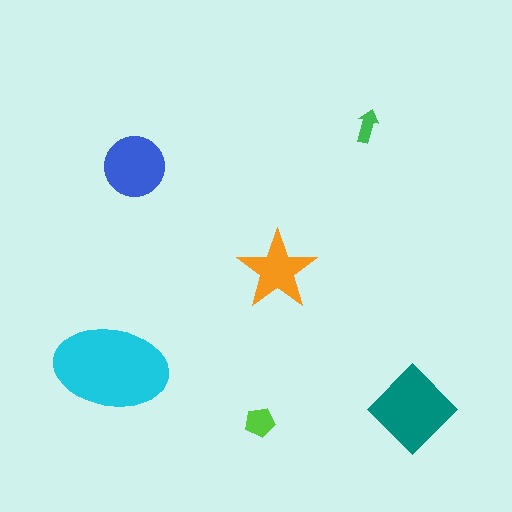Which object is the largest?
The cyan ellipse.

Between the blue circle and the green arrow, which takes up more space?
The blue circle.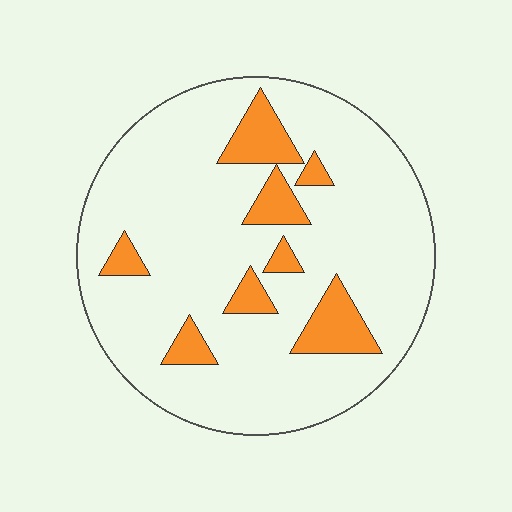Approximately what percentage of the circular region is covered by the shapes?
Approximately 15%.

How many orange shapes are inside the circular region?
8.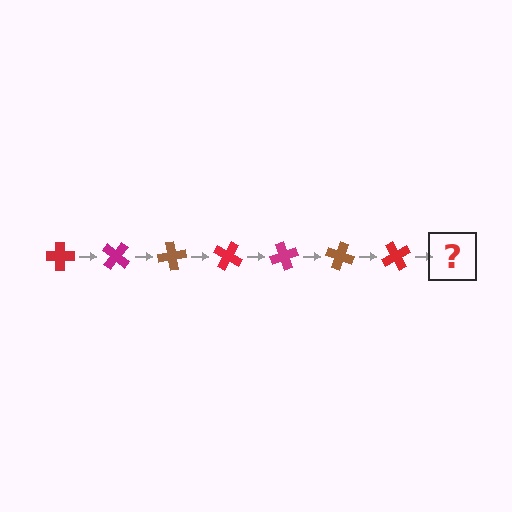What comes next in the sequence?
The next element should be a magenta cross, rotated 280 degrees from the start.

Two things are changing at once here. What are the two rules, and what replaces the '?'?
The two rules are that it rotates 40 degrees each step and the color cycles through red, magenta, and brown. The '?' should be a magenta cross, rotated 280 degrees from the start.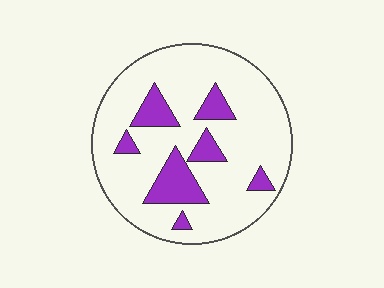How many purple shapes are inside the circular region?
7.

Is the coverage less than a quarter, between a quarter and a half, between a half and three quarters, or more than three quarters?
Less than a quarter.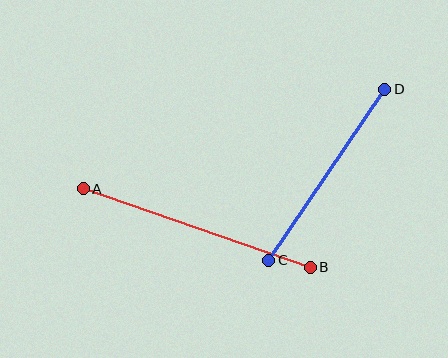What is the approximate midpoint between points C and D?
The midpoint is at approximately (327, 175) pixels.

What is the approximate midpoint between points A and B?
The midpoint is at approximately (197, 228) pixels.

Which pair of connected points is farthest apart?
Points A and B are farthest apart.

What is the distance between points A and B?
The distance is approximately 240 pixels.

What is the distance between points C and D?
The distance is approximately 207 pixels.